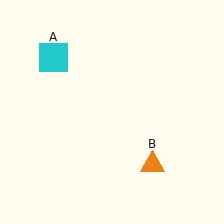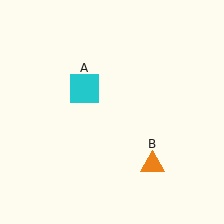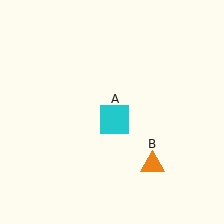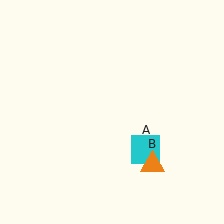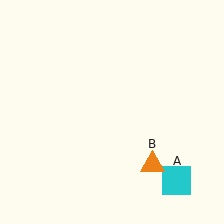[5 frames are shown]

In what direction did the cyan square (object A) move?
The cyan square (object A) moved down and to the right.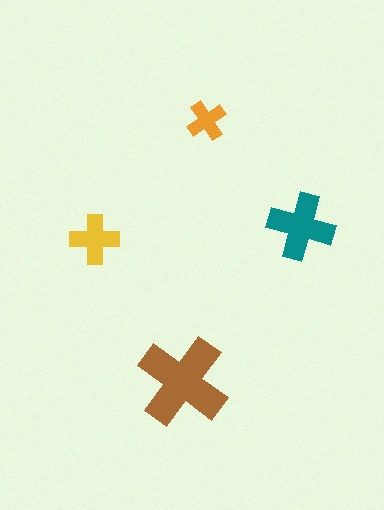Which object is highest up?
The orange cross is topmost.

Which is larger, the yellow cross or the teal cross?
The teal one.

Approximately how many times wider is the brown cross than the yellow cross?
About 2 times wider.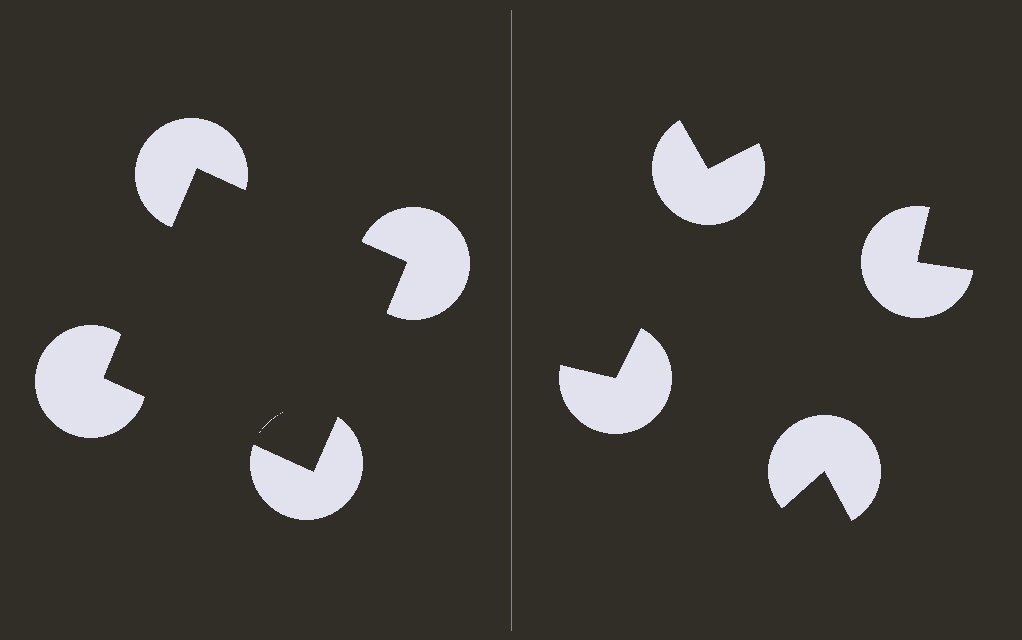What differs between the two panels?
The pac-man discs are positioned identically on both sides; only the wedge orientations differ. On the left they align to a square; on the right they are misaligned.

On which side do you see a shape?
An illusory square appears on the left side. On the right side the wedge cuts are rotated, so no coherent shape forms.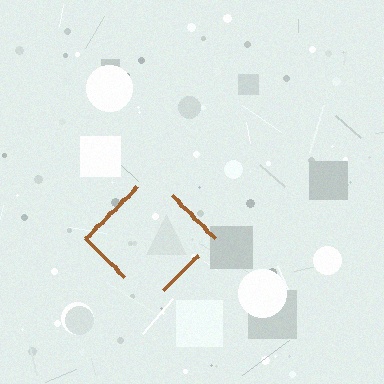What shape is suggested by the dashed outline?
The dashed outline suggests a diamond.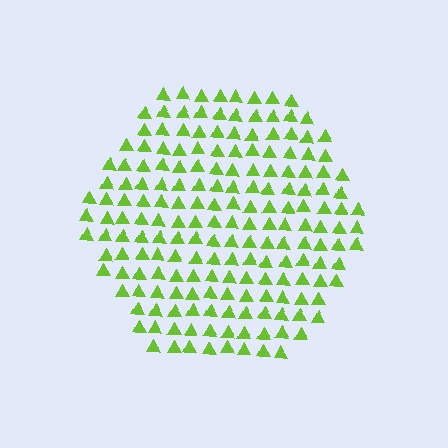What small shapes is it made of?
It is made of small triangles.